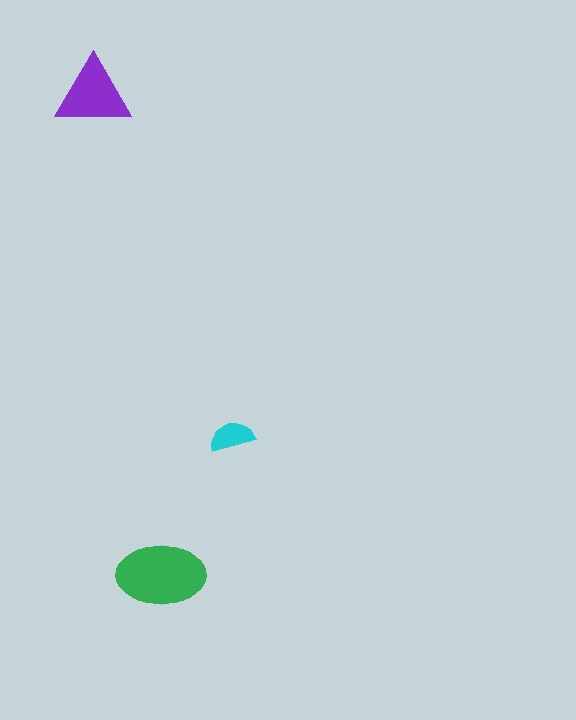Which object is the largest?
The green ellipse.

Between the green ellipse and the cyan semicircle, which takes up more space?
The green ellipse.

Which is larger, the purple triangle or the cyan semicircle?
The purple triangle.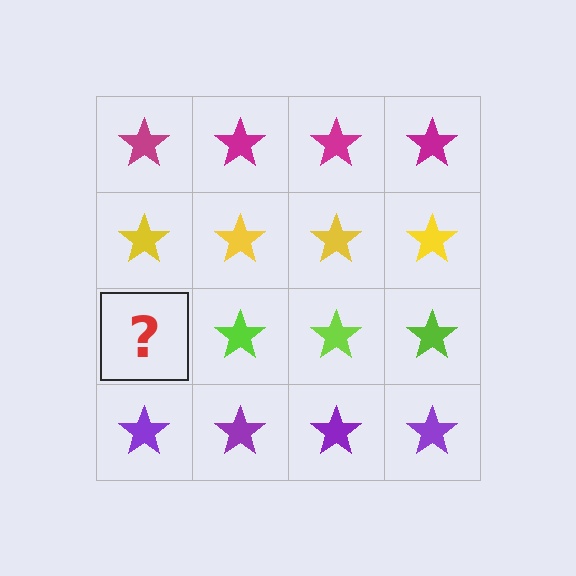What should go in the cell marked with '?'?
The missing cell should contain a lime star.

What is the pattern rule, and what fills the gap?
The rule is that each row has a consistent color. The gap should be filled with a lime star.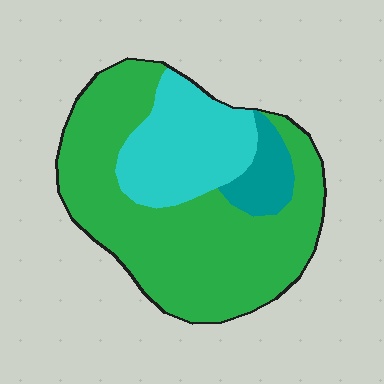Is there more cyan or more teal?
Cyan.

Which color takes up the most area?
Green, at roughly 65%.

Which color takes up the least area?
Teal, at roughly 10%.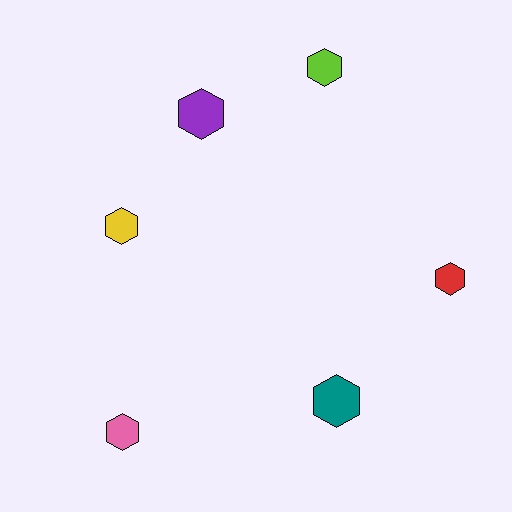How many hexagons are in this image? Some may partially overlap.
There are 6 hexagons.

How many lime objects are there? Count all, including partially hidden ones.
There is 1 lime object.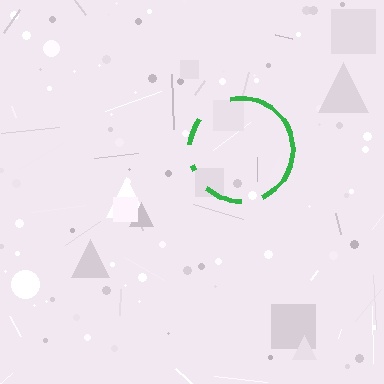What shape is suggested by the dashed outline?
The dashed outline suggests a circle.